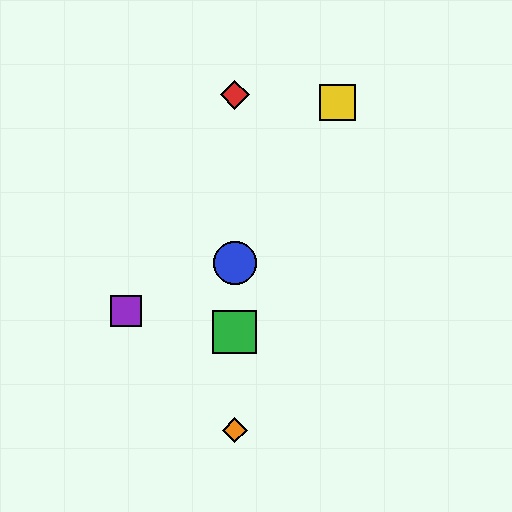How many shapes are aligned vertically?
4 shapes (the red diamond, the blue circle, the green square, the orange diamond) are aligned vertically.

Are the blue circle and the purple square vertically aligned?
No, the blue circle is at x≈235 and the purple square is at x≈126.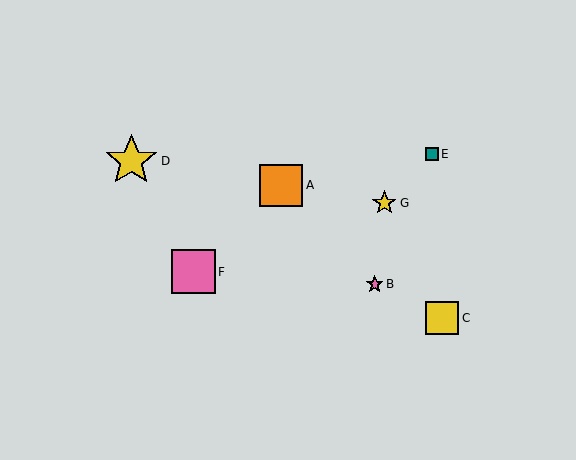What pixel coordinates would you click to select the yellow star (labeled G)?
Click at (384, 203) to select the yellow star G.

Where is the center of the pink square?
The center of the pink square is at (193, 272).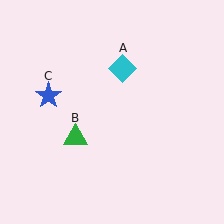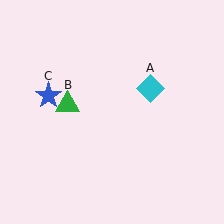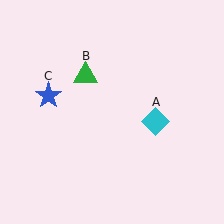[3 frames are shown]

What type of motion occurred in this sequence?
The cyan diamond (object A), green triangle (object B) rotated clockwise around the center of the scene.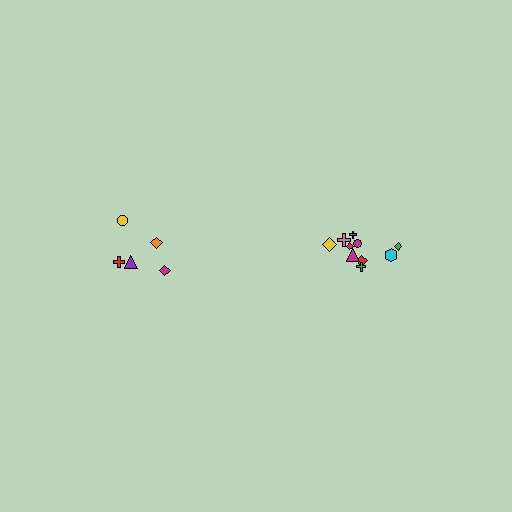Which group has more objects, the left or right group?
The right group.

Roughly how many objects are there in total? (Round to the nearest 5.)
Roughly 15 objects in total.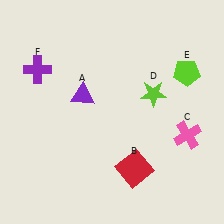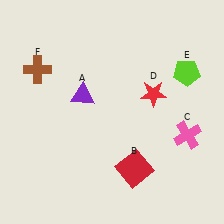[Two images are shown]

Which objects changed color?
D changed from lime to red. F changed from purple to brown.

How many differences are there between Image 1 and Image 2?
There are 2 differences between the two images.